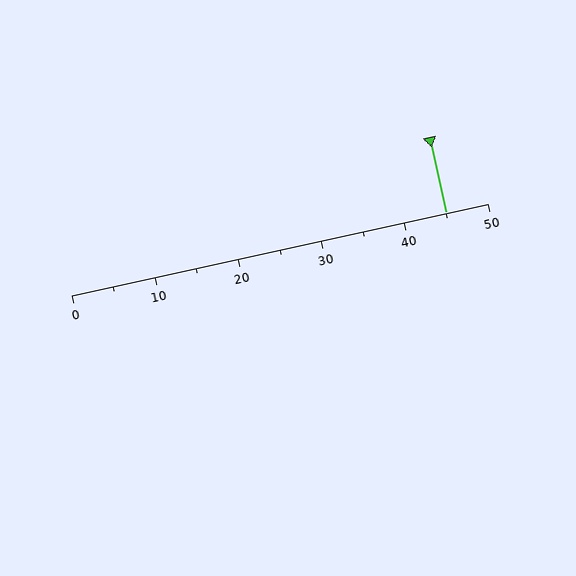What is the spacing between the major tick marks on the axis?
The major ticks are spaced 10 apart.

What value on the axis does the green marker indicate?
The marker indicates approximately 45.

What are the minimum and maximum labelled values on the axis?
The axis runs from 0 to 50.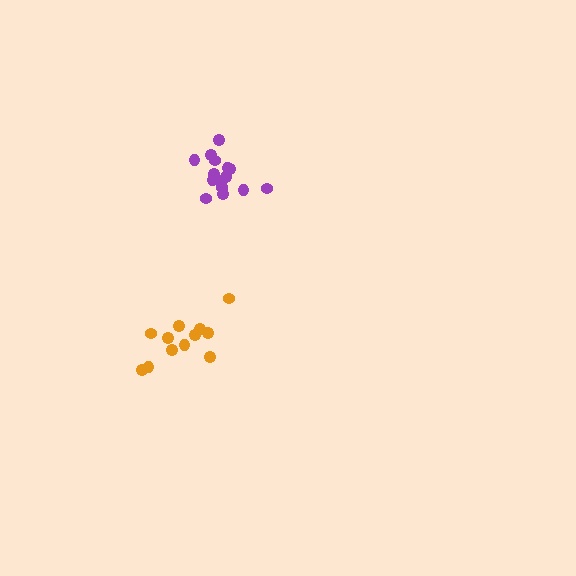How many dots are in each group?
Group 1: 12 dots, Group 2: 15 dots (27 total).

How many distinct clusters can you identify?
There are 2 distinct clusters.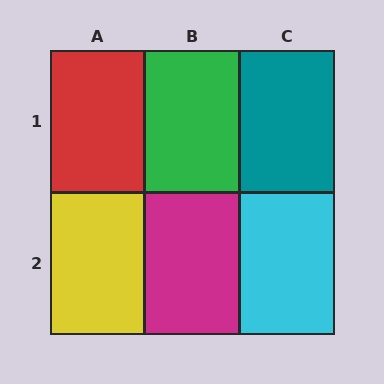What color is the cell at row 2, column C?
Cyan.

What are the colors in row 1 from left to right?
Red, green, teal.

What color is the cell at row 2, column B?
Magenta.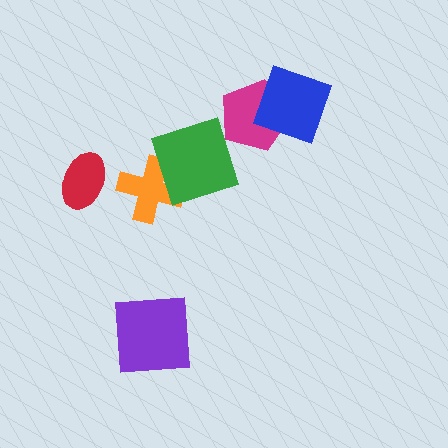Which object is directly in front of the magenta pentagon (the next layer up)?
The green diamond is directly in front of the magenta pentagon.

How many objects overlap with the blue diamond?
1 object overlaps with the blue diamond.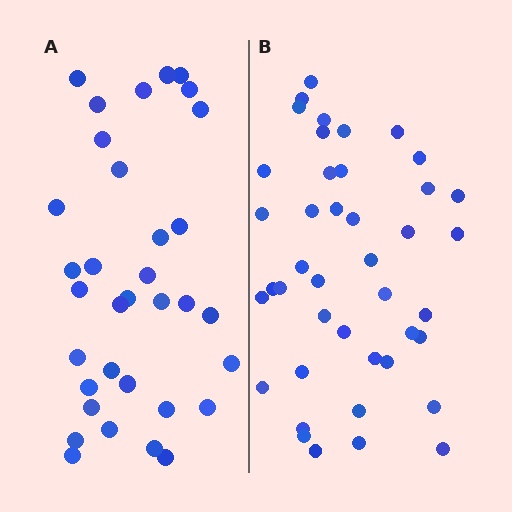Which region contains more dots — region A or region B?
Region B (the right region) has more dots.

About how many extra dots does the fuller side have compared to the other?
Region B has roughly 8 or so more dots than region A.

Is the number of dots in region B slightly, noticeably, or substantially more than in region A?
Region B has only slightly more — the two regions are fairly close. The ratio is roughly 1.2 to 1.